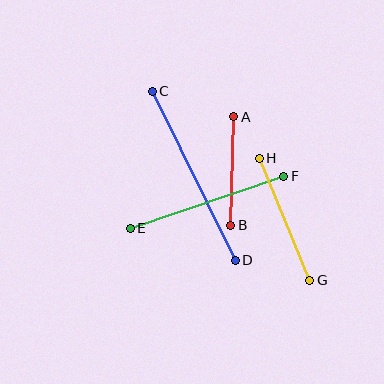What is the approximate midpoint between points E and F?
The midpoint is at approximately (207, 202) pixels.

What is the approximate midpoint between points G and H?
The midpoint is at approximately (285, 219) pixels.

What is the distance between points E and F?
The distance is approximately 162 pixels.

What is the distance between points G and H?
The distance is approximately 132 pixels.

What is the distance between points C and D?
The distance is approximately 188 pixels.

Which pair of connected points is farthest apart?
Points C and D are farthest apart.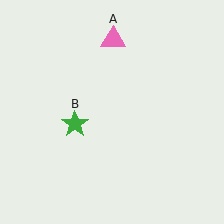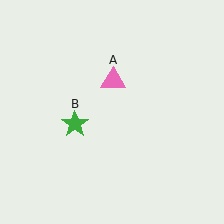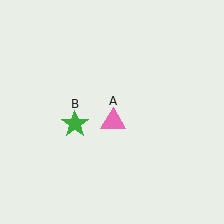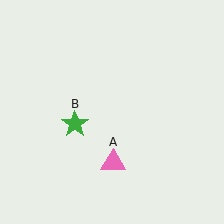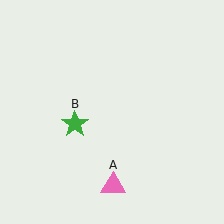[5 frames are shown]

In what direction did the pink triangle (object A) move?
The pink triangle (object A) moved down.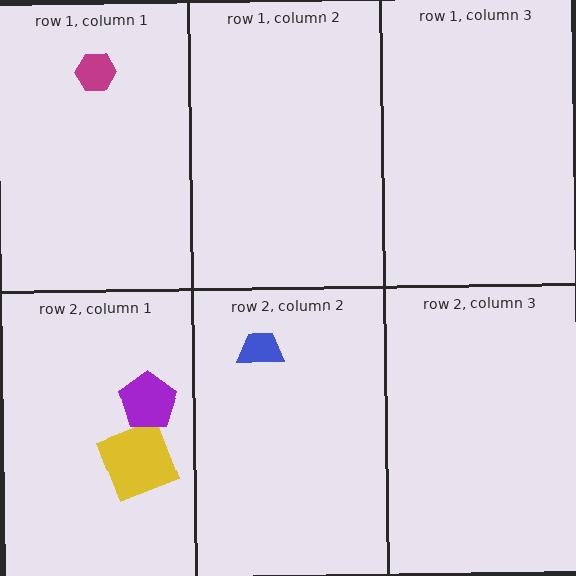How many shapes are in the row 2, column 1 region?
2.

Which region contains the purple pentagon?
The row 2, column 1 region.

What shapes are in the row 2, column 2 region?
The blue trapezoid.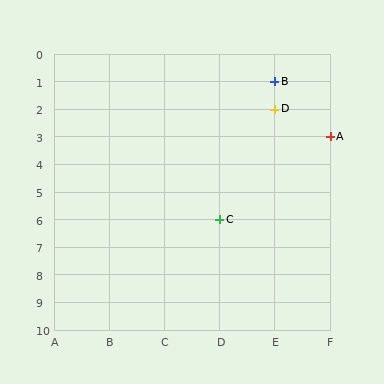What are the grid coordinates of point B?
Point B is at grid coordinates (E, 1).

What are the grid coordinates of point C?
Point C is at grid coordinates (D, 6).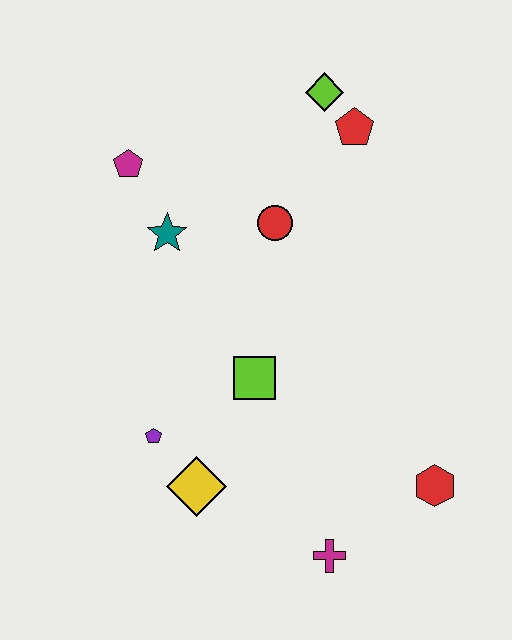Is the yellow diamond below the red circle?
Yes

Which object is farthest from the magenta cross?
The lime diamond is farthest from the magenta cross.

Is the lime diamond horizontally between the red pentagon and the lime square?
Yes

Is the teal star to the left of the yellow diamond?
Yes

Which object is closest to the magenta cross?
The red hexagon is closest to the magenta cross.